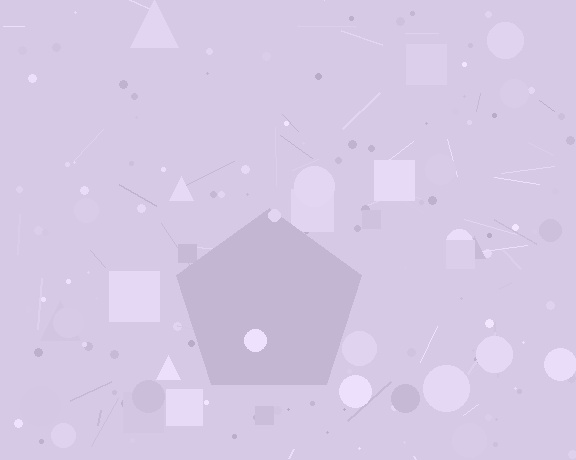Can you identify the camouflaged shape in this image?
The camouflaged shape is a pentagon.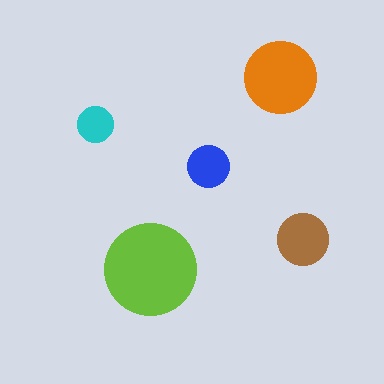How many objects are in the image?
There are 5 objects in the image.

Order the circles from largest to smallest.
the lime one, the orange one, the brown one, the blue one, the cyan one.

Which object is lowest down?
The lime circle is bottommost.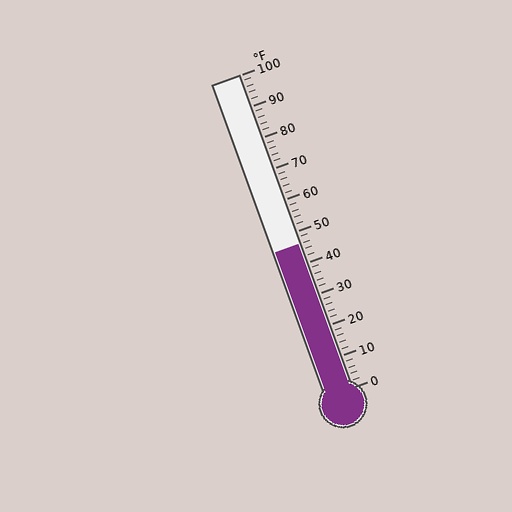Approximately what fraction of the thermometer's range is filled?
The thermometer is filled to approximately 45% of its range.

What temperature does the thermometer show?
The thermometer shows approximately 46°F.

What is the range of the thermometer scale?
The thermometer scale ranges from 0°F to 100°F.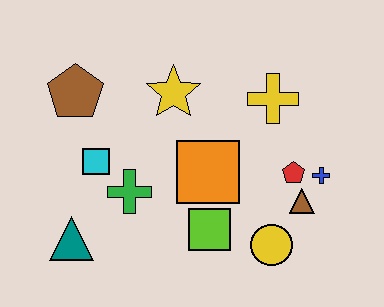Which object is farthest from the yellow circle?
The brown pentagon is farthest from the yellow circle.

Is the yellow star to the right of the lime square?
No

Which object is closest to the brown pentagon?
The cyan square is closest to the brown pentagon.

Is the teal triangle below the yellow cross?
Yes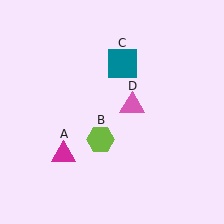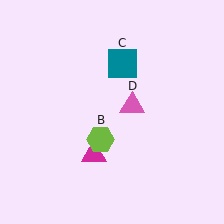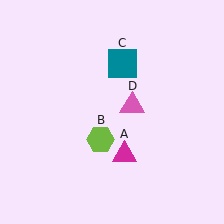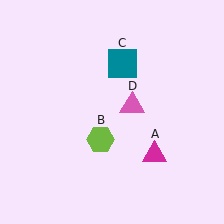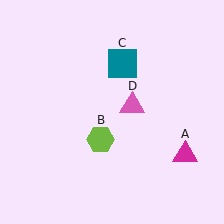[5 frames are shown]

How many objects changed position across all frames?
1 object changed position: magenta triangle (object A).